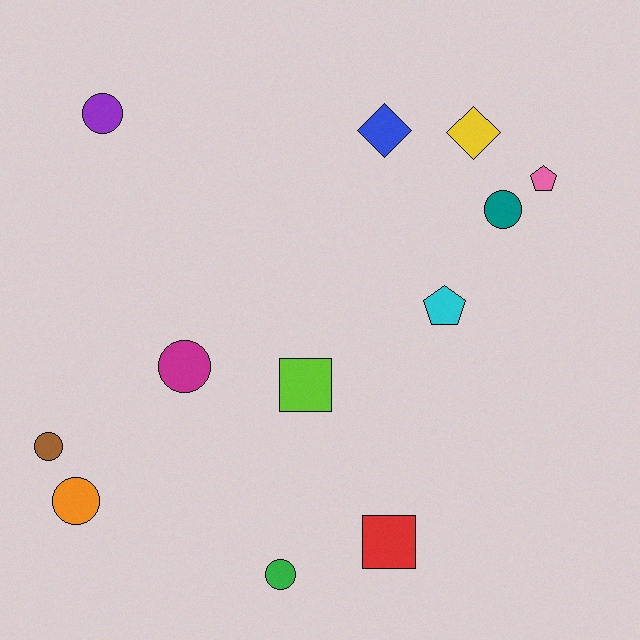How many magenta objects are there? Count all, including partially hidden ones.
There is 1 magenta object.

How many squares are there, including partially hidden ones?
There are 2 squares.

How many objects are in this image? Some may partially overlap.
There are 12 objects.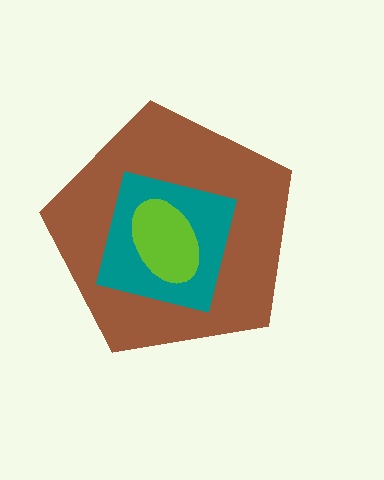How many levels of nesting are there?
3.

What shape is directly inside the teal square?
The lime ellipse.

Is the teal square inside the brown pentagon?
Yes.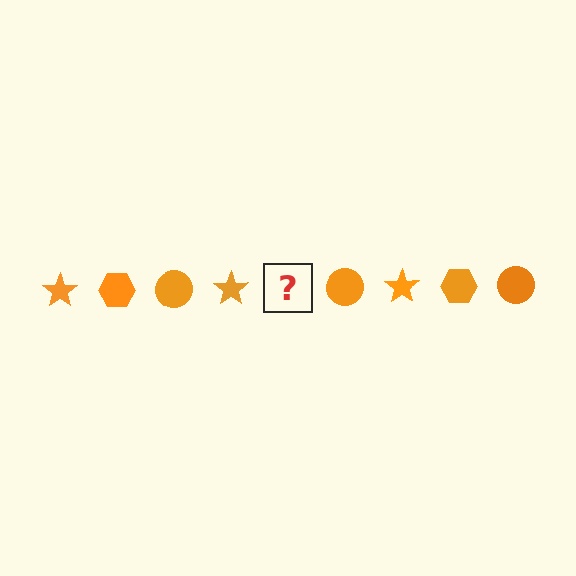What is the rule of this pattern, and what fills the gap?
The rule is that the pattern cycles through star, hexagon, circle shapes in orange. The gap should be filled with an orange hexagon.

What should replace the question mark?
The question mark should be replaced with an orange hexagon.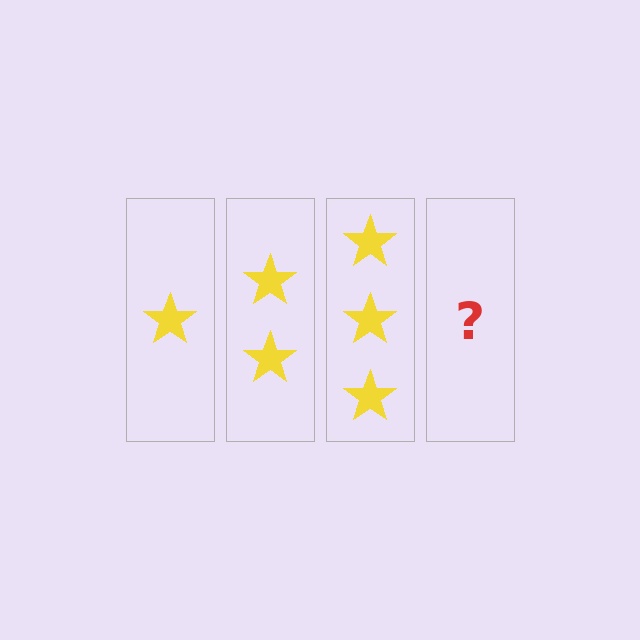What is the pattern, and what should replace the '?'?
The pattern is that each step adds one more star. The '?' should be 4 stars.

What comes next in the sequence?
The next element should be 4 stars.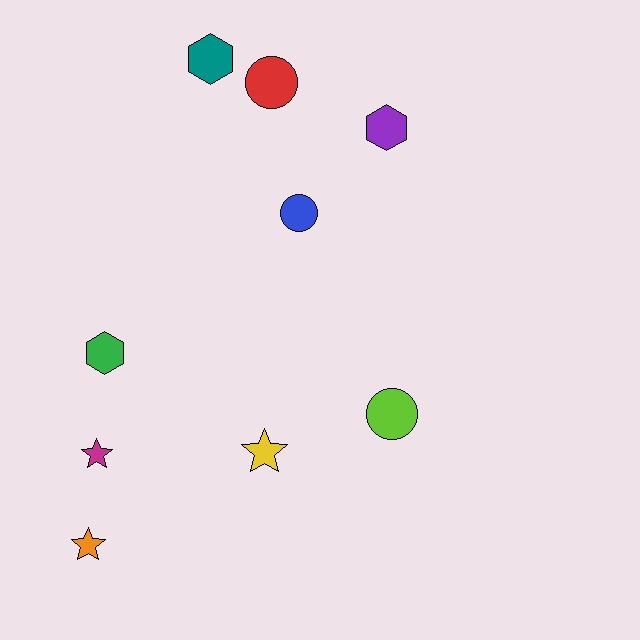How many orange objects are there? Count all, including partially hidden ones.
There is 1 orange object.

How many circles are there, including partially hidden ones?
There are 3 circles.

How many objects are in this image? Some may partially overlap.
There are 9 objects.